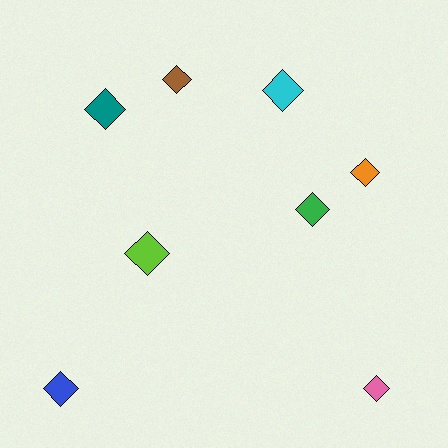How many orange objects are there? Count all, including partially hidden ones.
There is 1 orange object.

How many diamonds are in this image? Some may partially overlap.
There are 8 diamonds.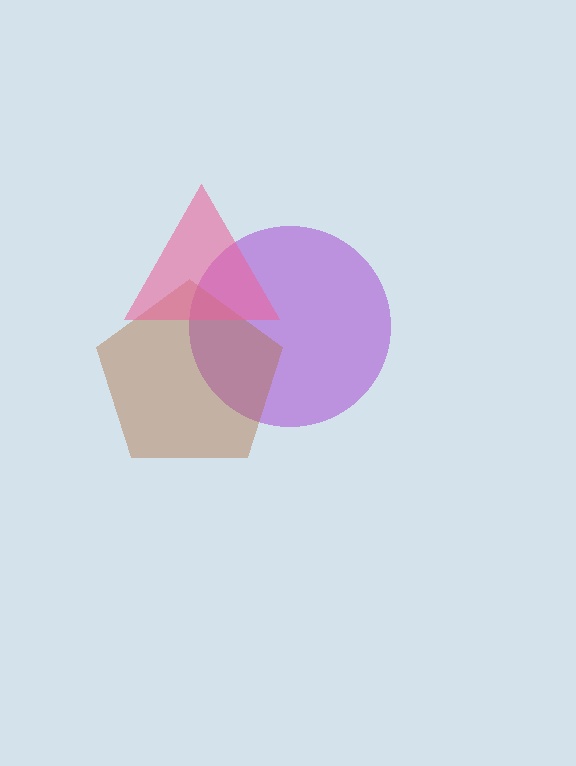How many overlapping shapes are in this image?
There are 3 overlapping shapes in the image.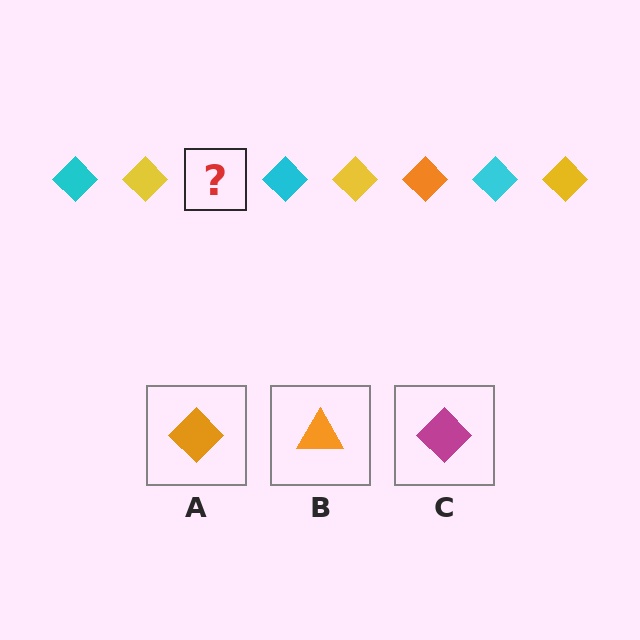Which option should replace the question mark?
Option A.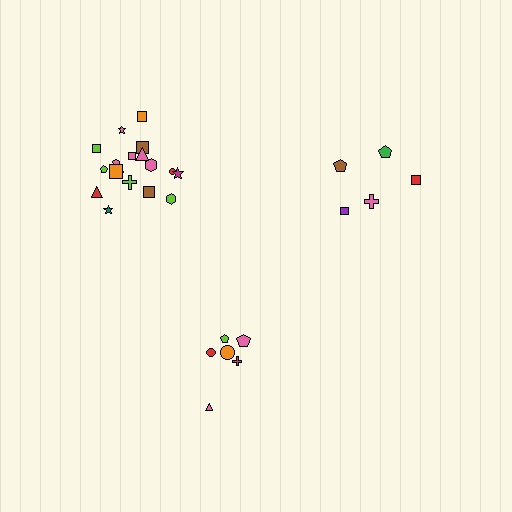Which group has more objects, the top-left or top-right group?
The top-left group.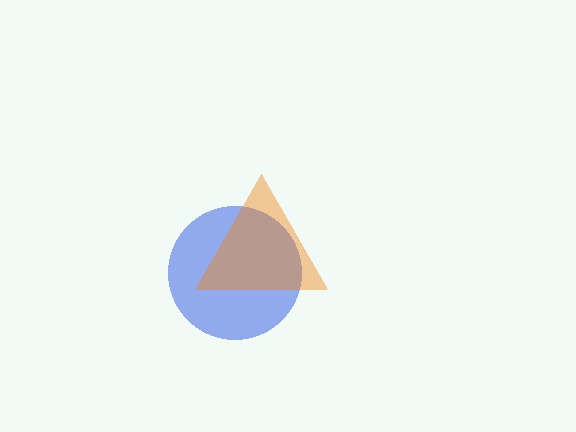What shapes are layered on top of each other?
The layered shapes are: a blue circle, an orange triangle.